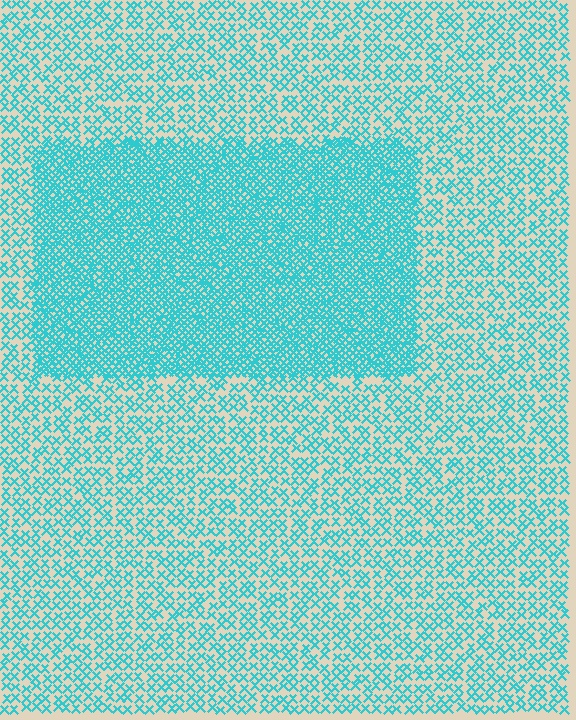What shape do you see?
I see a rectangle.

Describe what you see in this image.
The image contains small cyan elements arranged at two different densities. A rectangle-shaped region is visible where the elements are more densely packed than the surrounding area.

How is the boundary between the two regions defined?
The boundary is defined by a change in element density (approximately 2.5x ratio). All elements are the same color, size, and shape.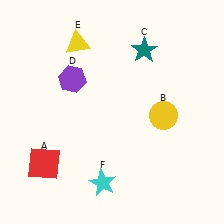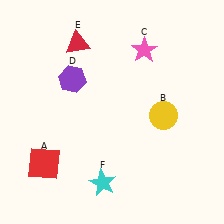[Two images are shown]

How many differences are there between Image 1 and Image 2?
There are 2 differences between the two images.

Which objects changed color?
C changed from teal to pink. E changed from yellow to red.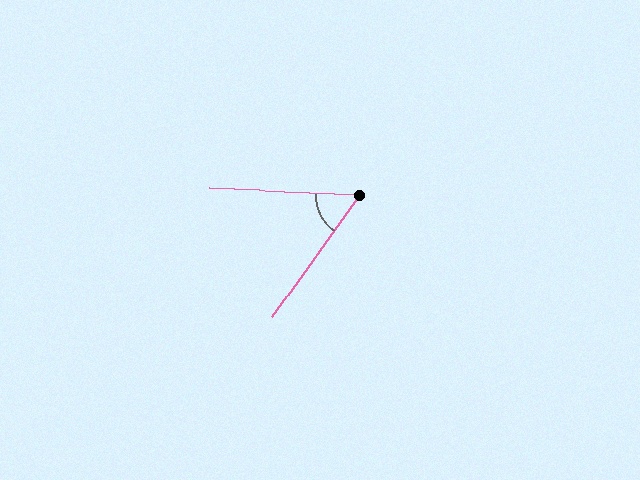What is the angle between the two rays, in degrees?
Approximately 57 degrees.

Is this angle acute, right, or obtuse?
It is acute.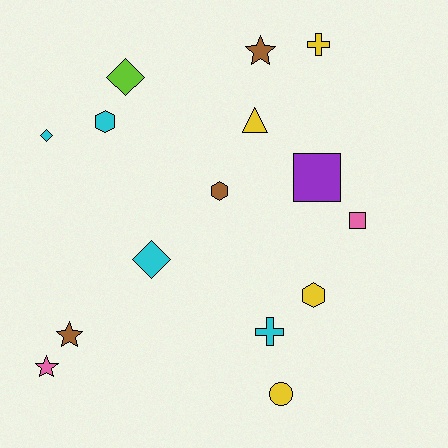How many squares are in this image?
There are 2 squares.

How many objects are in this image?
There are 15 objects.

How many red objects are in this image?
There are no red objects.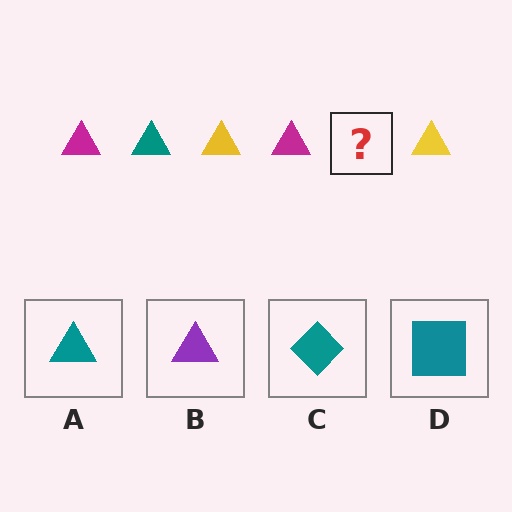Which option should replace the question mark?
Option A.